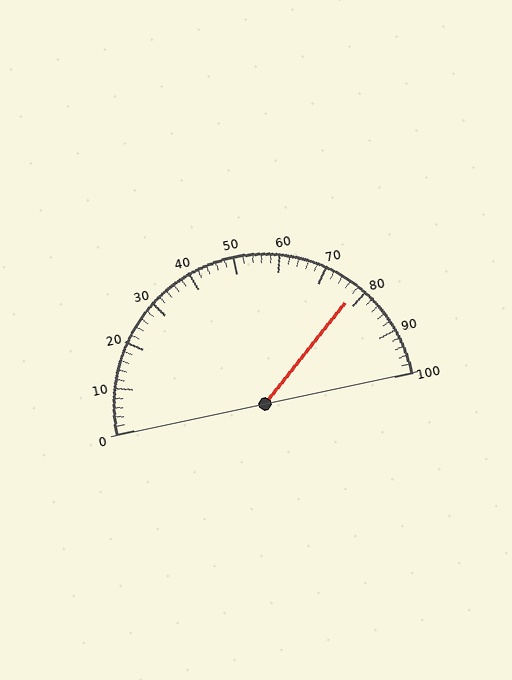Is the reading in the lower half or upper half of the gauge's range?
The reading is in the upper half of the range (0 to 100).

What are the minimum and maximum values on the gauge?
The gauge ranges from 0 to 100.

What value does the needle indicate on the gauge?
The needle indicates approximately 78.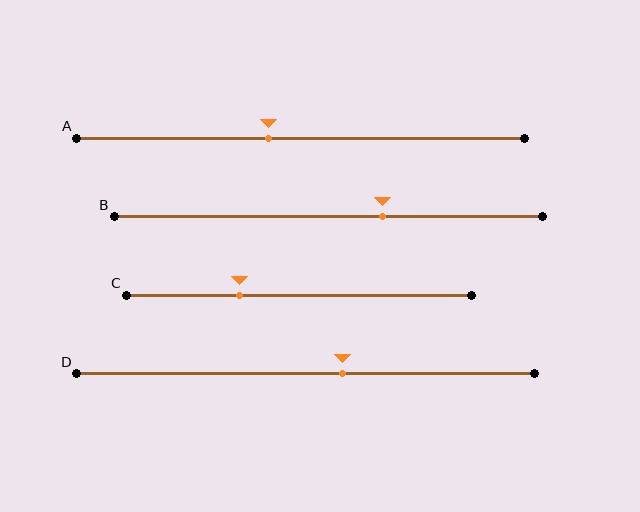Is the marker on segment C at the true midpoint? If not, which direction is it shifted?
No, the marker on segment C is shifted to the left by about 17% of the segment length.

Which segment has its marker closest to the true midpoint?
Segment A has its marker closest to the true midpoint.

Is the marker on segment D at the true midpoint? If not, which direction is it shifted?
No, the marker on segment D is shifted to the right by about 8% of the segment length.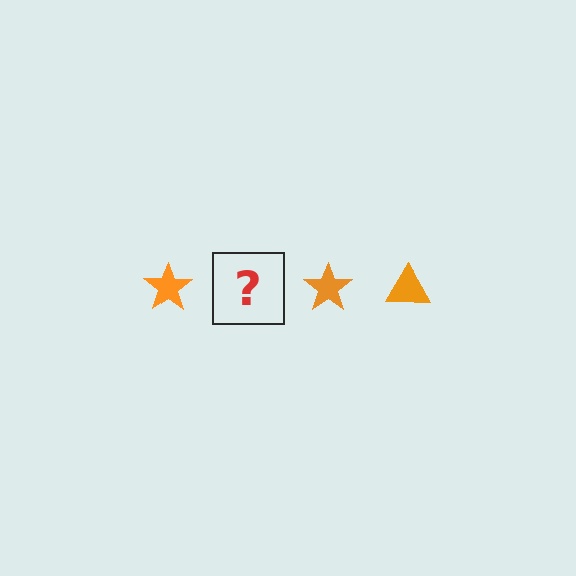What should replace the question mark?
The question mark should be replaced with an orange triangle.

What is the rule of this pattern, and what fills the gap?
The rule is that the pattern cycles through star, triangle shapes in orange. The gap should be filled with an orange triangle.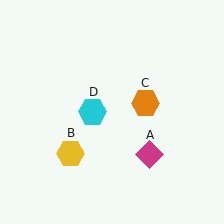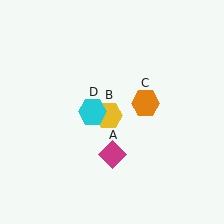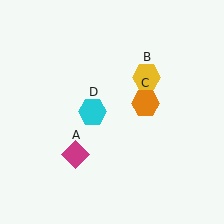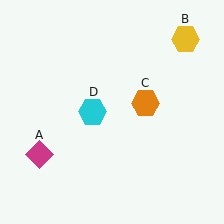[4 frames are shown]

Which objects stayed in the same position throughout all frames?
Orange hexagon (object C) and cyan hexagon (object D) remained stationary.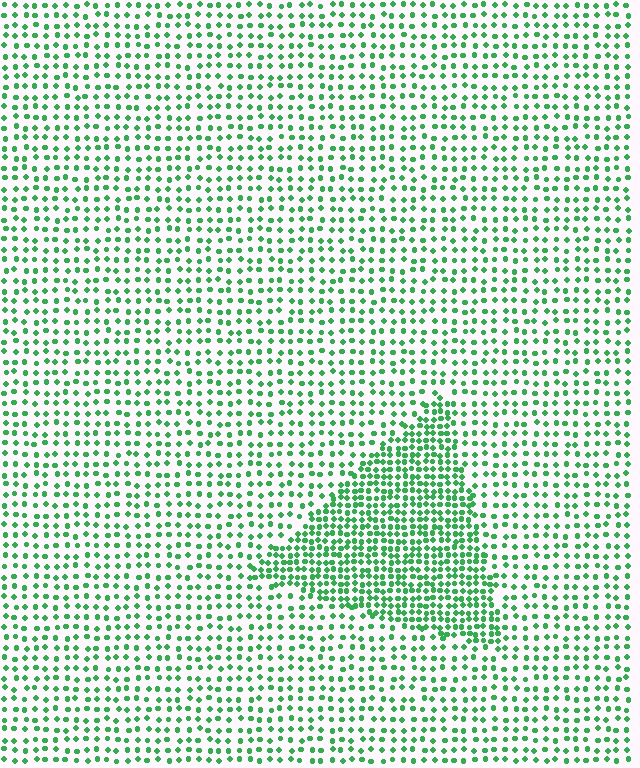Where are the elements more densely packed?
The elements are more densely packed inside the triangle boundary.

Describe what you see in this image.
The image contains small green elements arranged at two different densities. A triangle-shaped region is visible where the elements are more densely packed than the surrounding area.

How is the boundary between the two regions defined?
The boundary is defined by a change in element density (approximately 2.0x ratio). All elements are the same color, size, and shape.